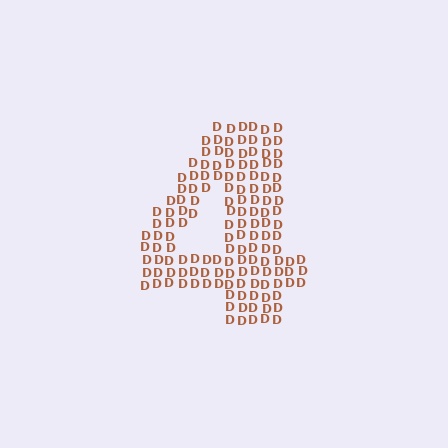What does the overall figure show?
The overall figure shows the digit 4.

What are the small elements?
The small elements are letter D's.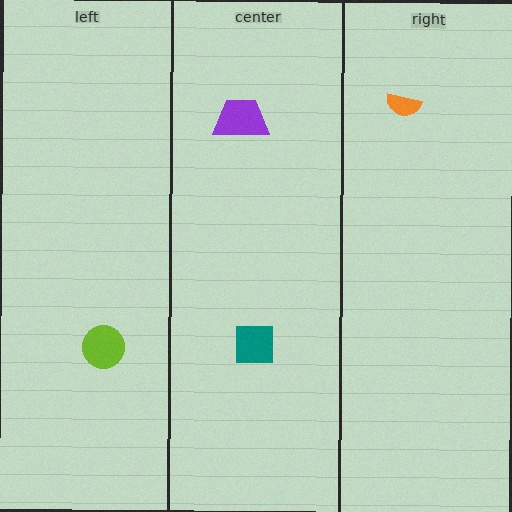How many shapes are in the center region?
2.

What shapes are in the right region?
The orange semicircle.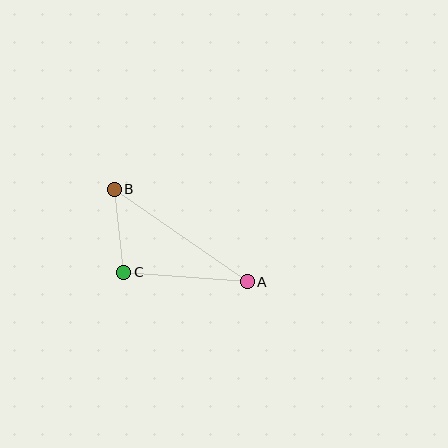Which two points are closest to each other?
Points B and C are closest to each other.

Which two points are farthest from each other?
Points A and B are farthest from each other.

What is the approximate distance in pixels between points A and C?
The distance between A and C is approximately 124 pixels.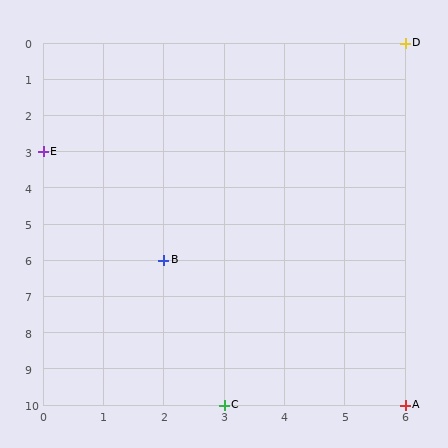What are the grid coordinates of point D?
Point D is at grid coordinates (6, 0).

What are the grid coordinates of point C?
Point C is at grid coordinates (3, 10).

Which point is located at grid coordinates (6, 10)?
Point A is at (6, 10).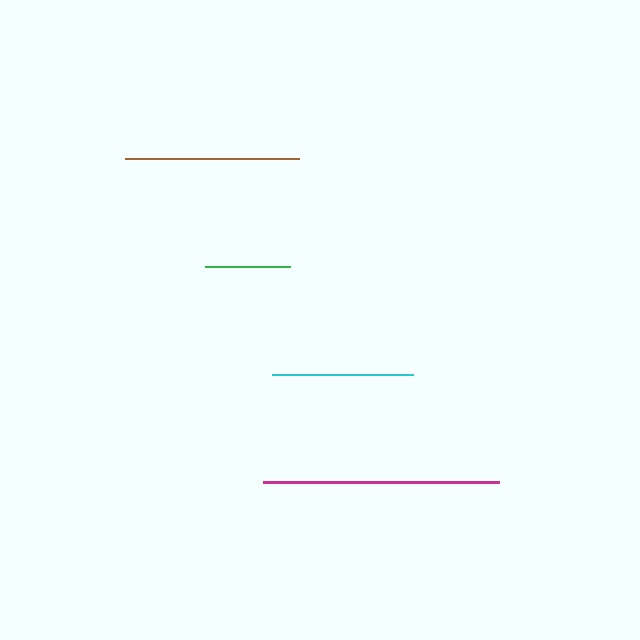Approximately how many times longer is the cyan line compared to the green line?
The cyan line is approximately 1.7 times the length of the green line.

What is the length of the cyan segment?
The cyan segment is approximately 141 pixels long.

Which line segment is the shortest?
The green line is the shortest at approximately 84 pixels.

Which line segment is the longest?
The magenta line is the longest at approximately 236 pixels.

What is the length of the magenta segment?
The magenta segment is approximately 236 pixels long.